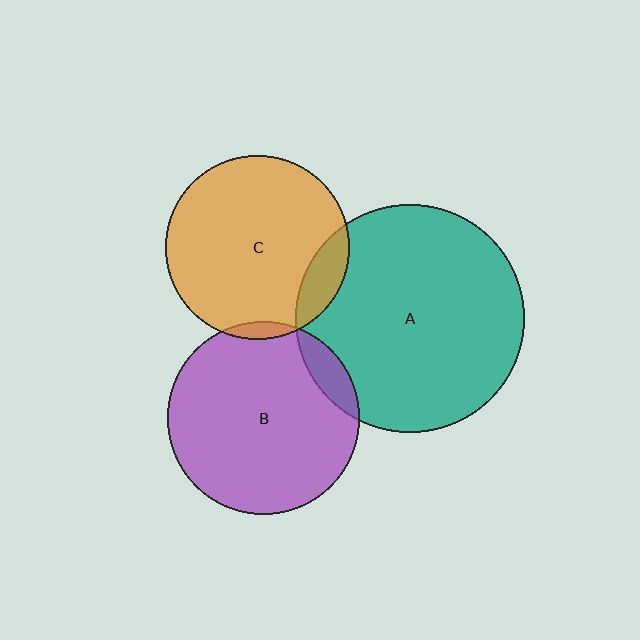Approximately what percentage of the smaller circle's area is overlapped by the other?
Approximately 5%.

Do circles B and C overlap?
Yes.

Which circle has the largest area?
Circle A (teal).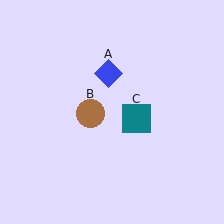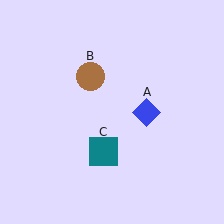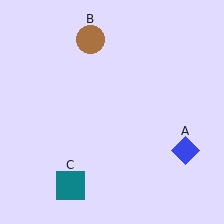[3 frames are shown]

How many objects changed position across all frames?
3 objects changed position: blue diamond (object A), brown circle (object B), teal square (object C).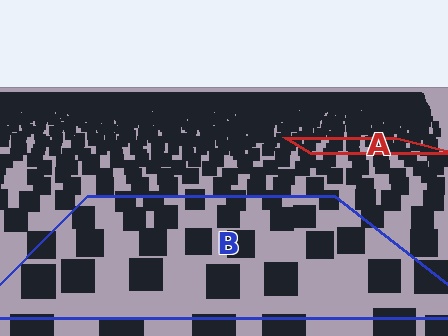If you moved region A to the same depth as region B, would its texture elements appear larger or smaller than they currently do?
They would appear larger. At a closer depth, the same texture elements are projected at a bigger on-screen size.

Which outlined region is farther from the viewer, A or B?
Region A is farther from the viewer — the texture elements inside it appear smaller and more densely packed.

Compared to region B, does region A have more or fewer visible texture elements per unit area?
Region A has more texture elements per unit area — they are packed more densely because it is farther away.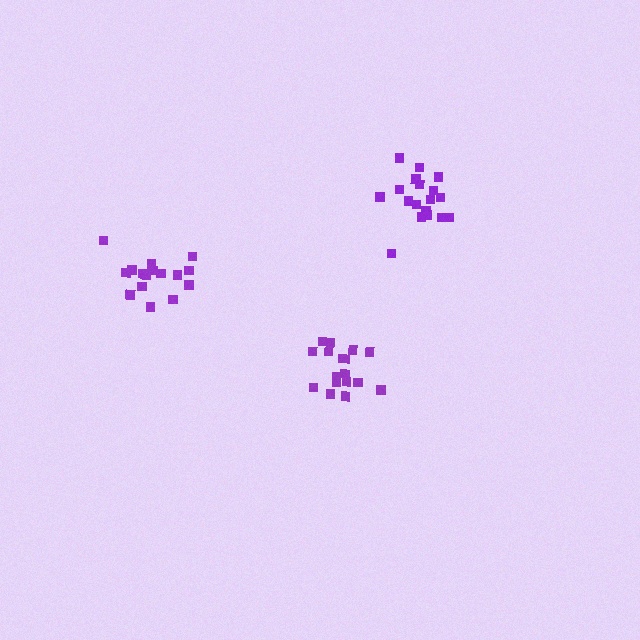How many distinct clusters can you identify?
There are 3 distinct clusters.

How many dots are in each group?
Group 1: 18 dots, Group 2: 17 dots, Group 3: 17 dots (52 total).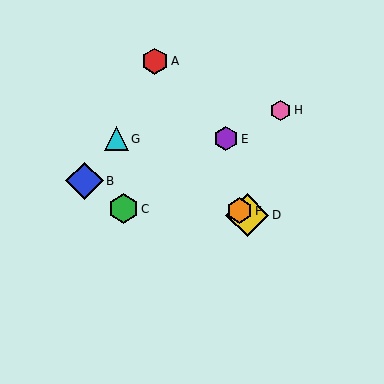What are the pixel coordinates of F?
Object F is at (239, 211).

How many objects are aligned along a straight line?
3 objects (D, F, G) are aligned along a straight line.